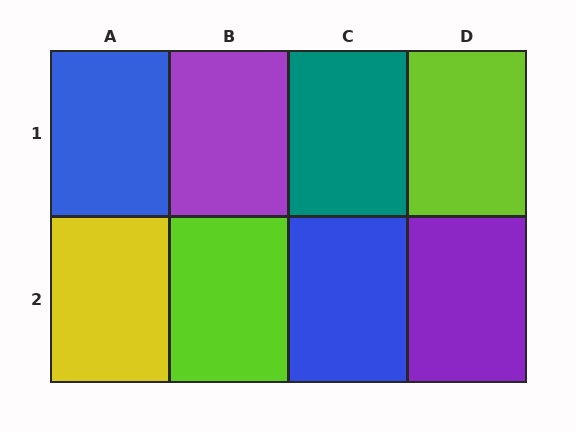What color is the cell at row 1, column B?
Purple.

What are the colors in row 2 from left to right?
Yellow, lime, blue, purple.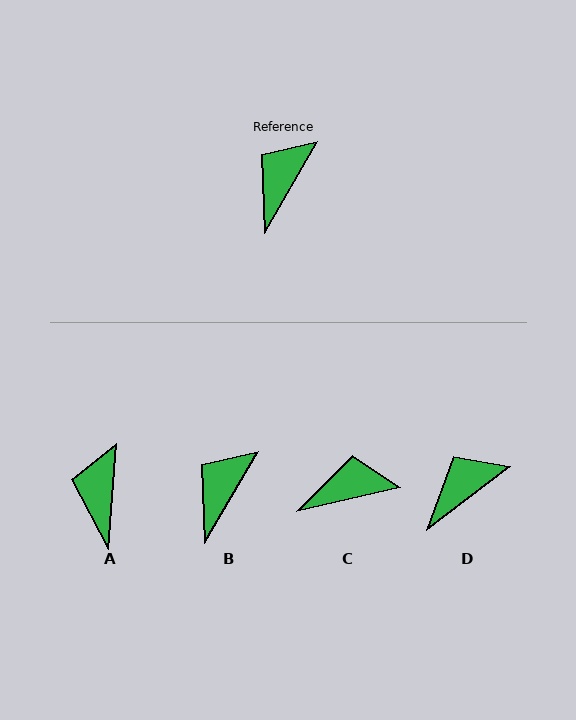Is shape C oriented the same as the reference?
No, it is off by about 47 degrees.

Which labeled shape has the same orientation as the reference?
B.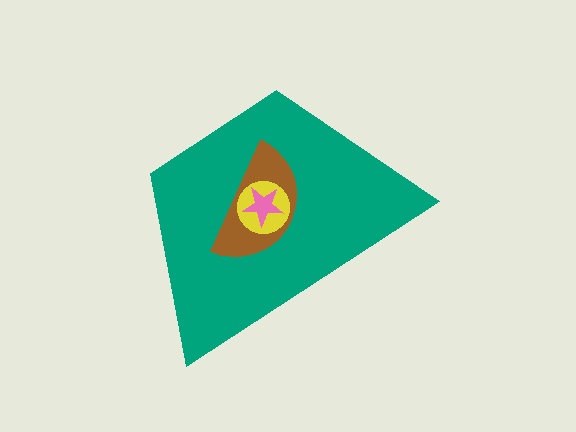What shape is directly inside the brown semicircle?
The yellow circle.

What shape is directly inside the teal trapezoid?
The brown semicircle.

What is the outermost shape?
The teal trapezoid.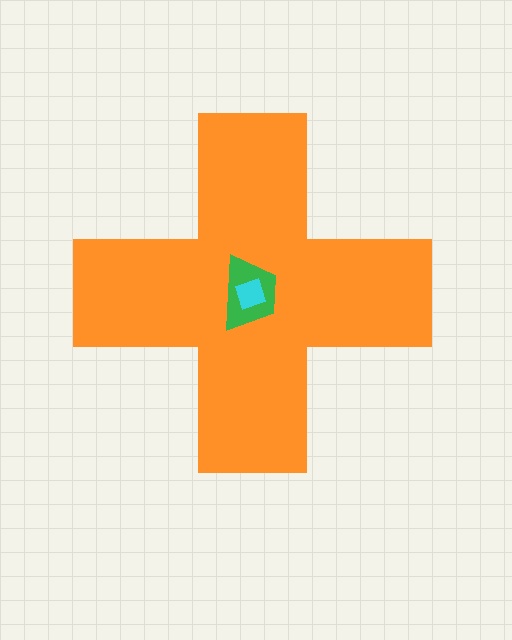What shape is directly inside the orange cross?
The green trapezoid.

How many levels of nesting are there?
3.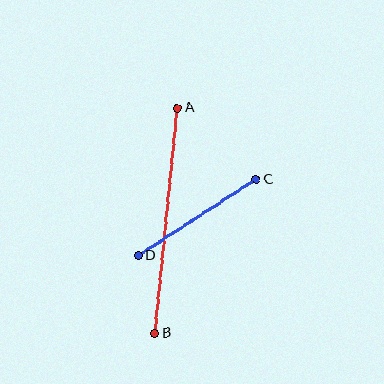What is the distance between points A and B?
The distance is approximately 227 pixels.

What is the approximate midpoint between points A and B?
The midpoint is at approximately (166, 221) pixels.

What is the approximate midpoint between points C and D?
The midpoint is at approximately (197, 217) pixels.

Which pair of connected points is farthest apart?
Points A and B are farthest apart.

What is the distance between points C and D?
The distance is approximately 140 pixels.